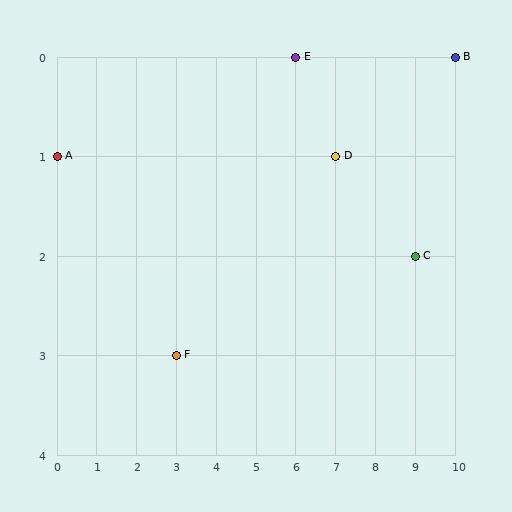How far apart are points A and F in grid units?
Points A and F are 3 columns and 2 rows apart (about 3.6 grid units diagonally).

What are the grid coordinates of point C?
Point C is at grid coordinates (9, 2).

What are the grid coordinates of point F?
Point F is at grid coordinates (3, 3).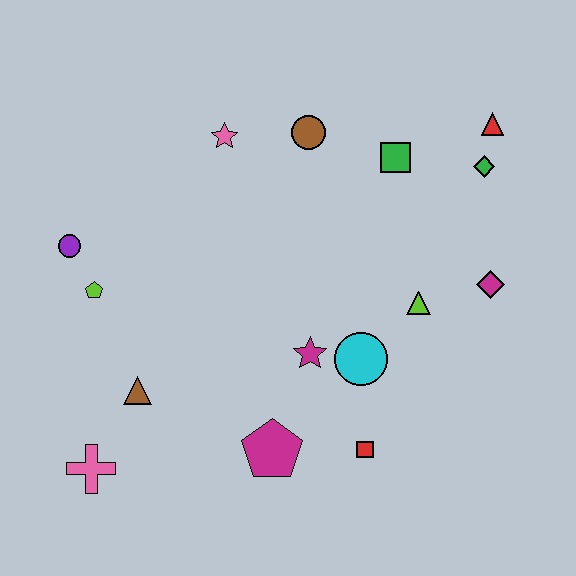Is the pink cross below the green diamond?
Yes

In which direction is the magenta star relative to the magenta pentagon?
The magenta star is above the magenta pentagon.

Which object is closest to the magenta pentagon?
The red square is closest to the magenta pentagon.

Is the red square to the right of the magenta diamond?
No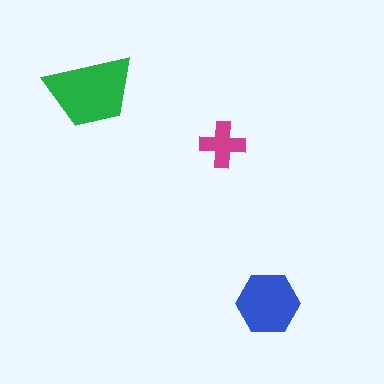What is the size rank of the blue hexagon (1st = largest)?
2nd.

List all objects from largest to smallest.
The green trapezoid, the blue hexagon, the magenta cross.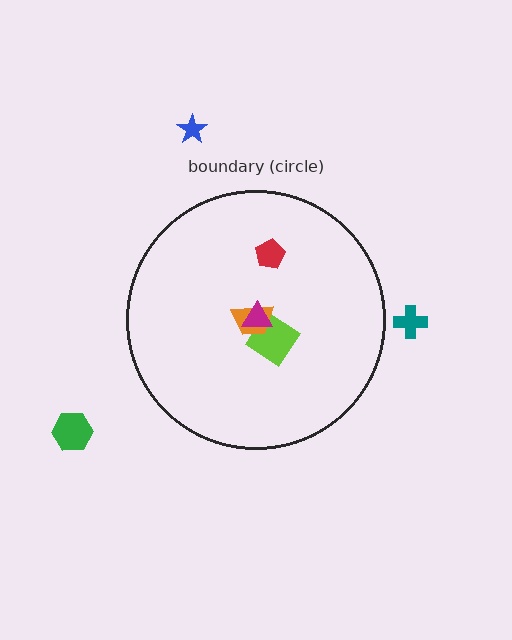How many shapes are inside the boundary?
4 inside, 3 outside.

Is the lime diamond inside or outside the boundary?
Inside.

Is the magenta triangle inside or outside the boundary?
Inside.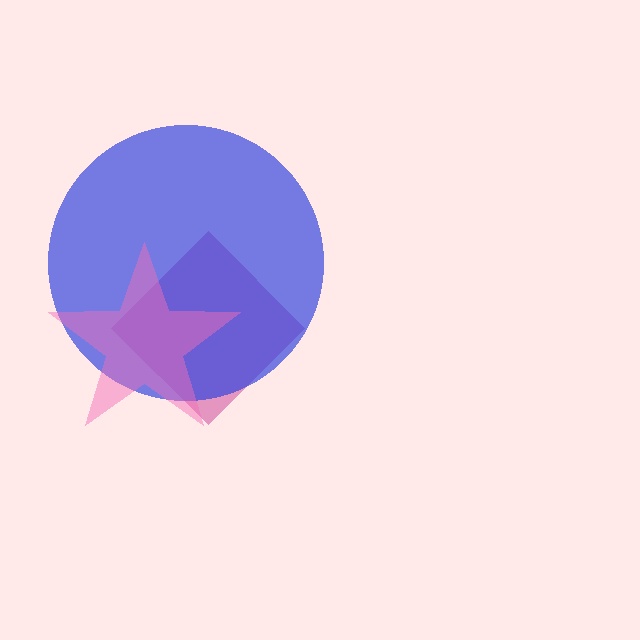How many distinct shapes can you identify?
There are 3 distinct shapes: a magenta diamond, a blue circle, a pink star.